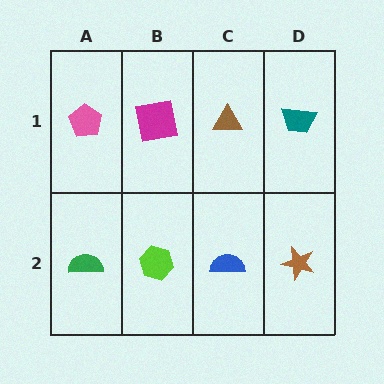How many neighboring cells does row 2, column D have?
2.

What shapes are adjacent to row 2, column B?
A magenta square (row 1, column B), a green semicircle (row 2, column A), a blue semicircle (row 2, column C).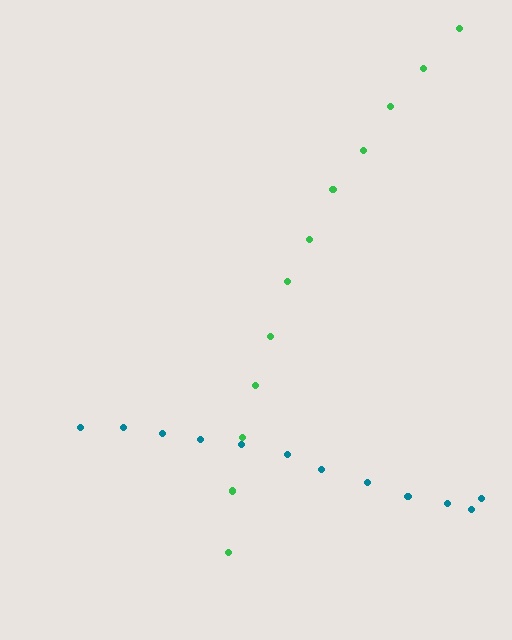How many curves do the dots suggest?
There are 2 distinct paths.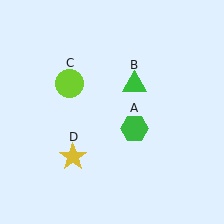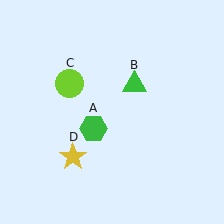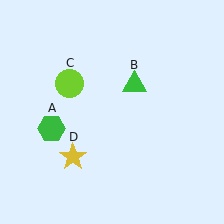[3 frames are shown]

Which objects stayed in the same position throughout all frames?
Green triangle (object B) and lime circle (object C) and yellow star (object D) remained stationary.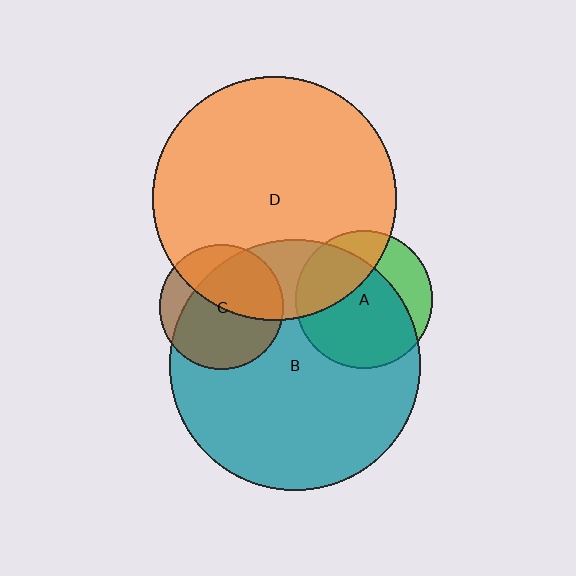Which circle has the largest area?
Circle B (teal).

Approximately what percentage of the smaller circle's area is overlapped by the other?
Approximately 45%.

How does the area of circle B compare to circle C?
Approximately 4.1 times.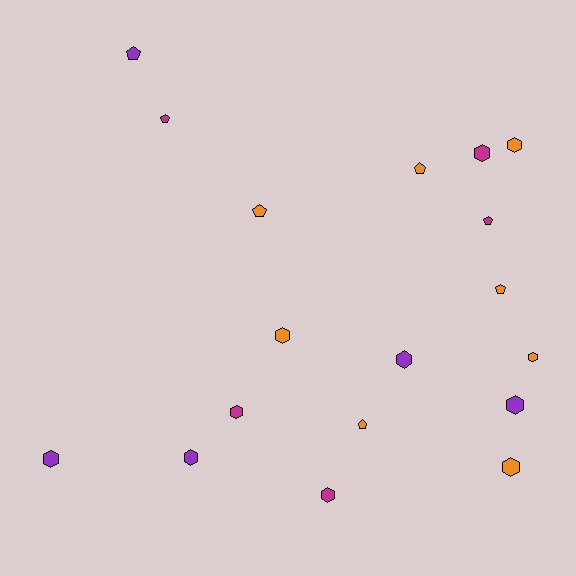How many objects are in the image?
There are 18 objects.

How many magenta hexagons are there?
There are 3 magenta hexagons.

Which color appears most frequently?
Orange, with 8 objects.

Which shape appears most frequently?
Hexagon, with 11 objects.